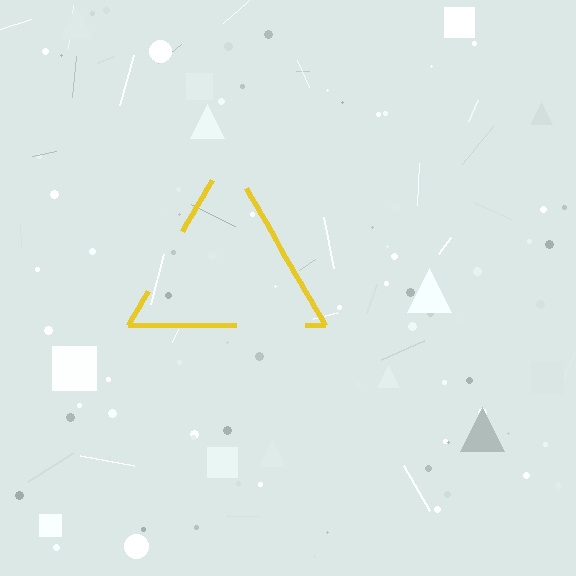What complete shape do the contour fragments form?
The contour fragments form a triangle.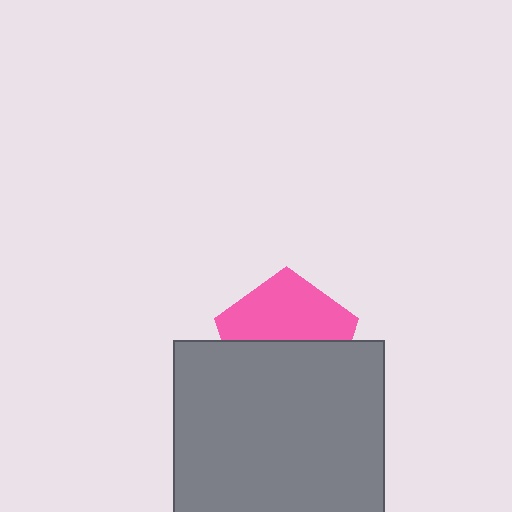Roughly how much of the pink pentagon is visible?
About half of it is visible (roughly 49%).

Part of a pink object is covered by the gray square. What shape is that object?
It is a pentagon.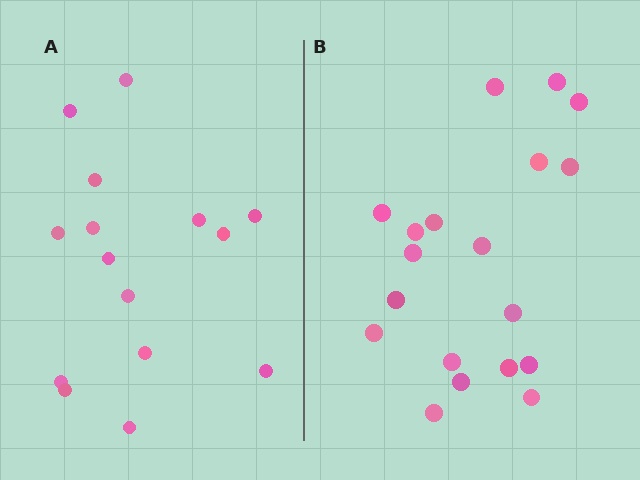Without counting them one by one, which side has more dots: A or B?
Region B (the right region) has more dots.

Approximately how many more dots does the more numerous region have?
Region B has about 4 more dots than region A.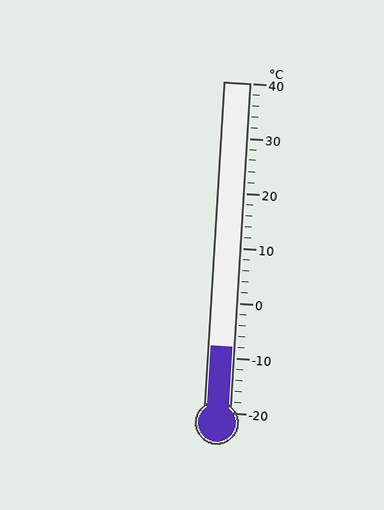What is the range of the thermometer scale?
The thermometer scale ranges from -20°C to 40°C.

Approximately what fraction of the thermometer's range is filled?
The thermometer is filled to approximately 20% of its range.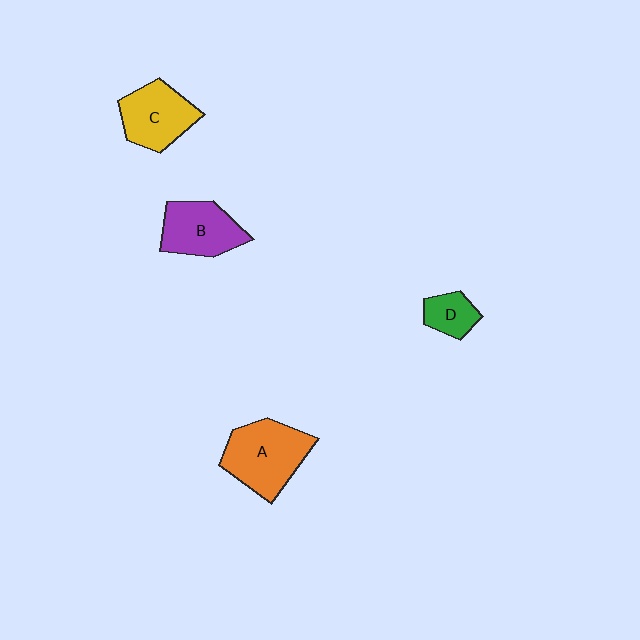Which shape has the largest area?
Shape A (orange).